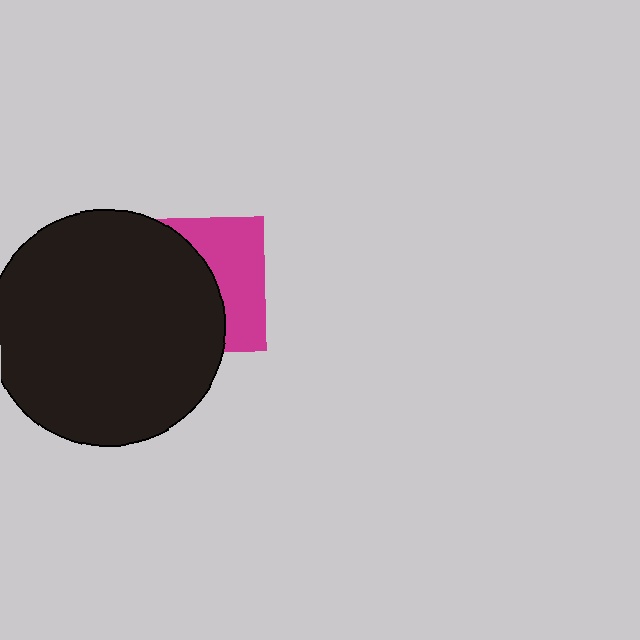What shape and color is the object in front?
The object in front is a black circle.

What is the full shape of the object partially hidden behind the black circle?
The partially hidden object is a magenta square.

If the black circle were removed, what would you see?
You would see the complete magenta square.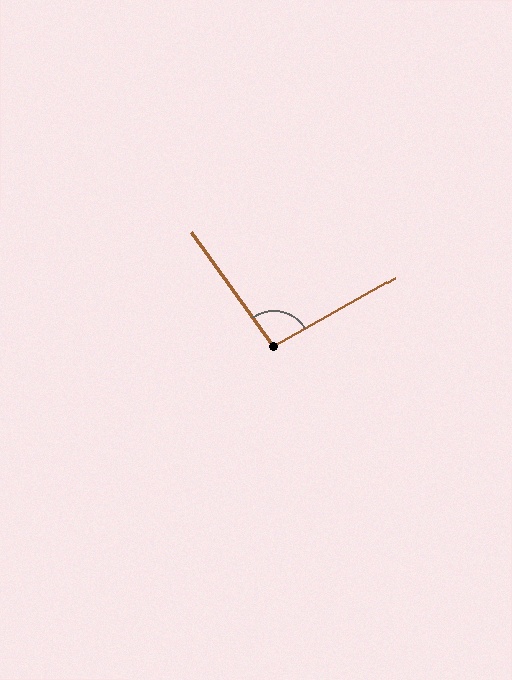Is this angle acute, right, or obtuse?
It is obtuse.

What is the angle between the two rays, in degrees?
Approximately 96 degrees.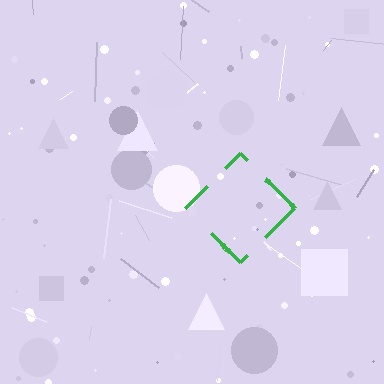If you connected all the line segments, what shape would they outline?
They would outline a diamond.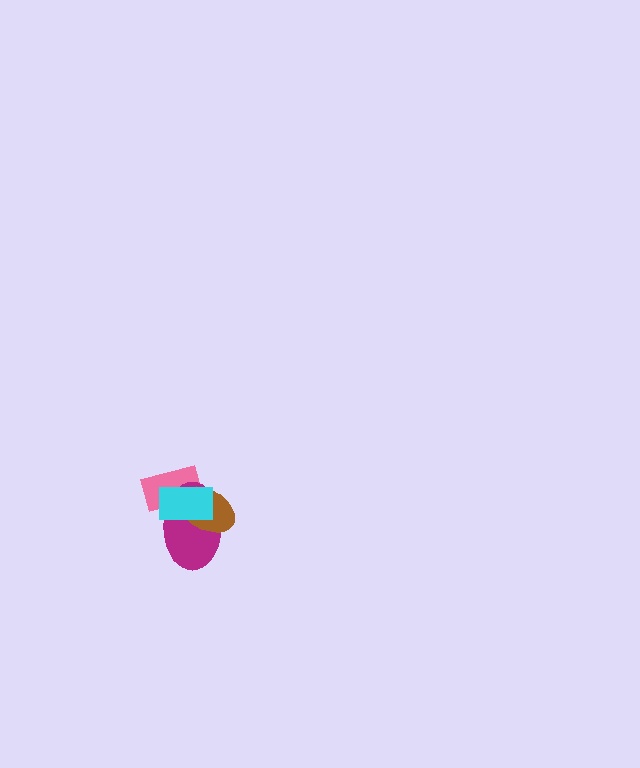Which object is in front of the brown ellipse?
The cyan rectangle is in front of the brown ellipse.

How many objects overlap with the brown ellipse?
3 objects overlap with the brown ellipse.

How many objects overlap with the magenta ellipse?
3 objects overlap with the magenta ellipse.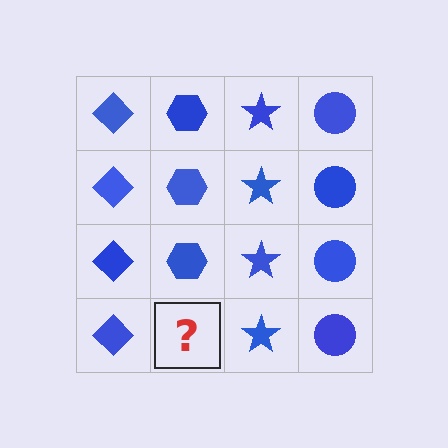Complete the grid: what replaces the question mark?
The question mark should be replaced with a blue hexagon.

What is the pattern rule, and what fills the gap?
The rule is that each column has a consistent shape. The gap should be filled with a blue hexagon.